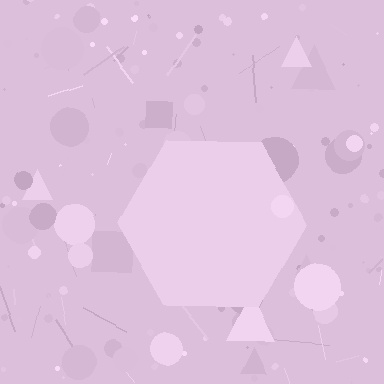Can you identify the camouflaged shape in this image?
The camouflaged shape is a hexagon.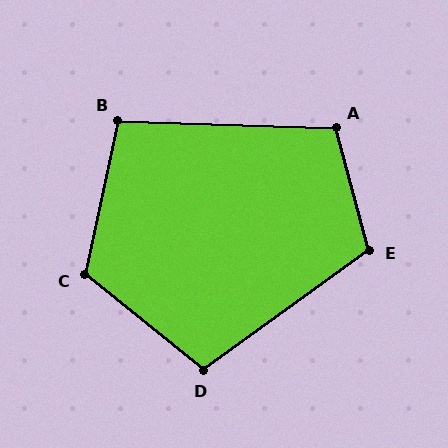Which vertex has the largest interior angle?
C, at approximately 117 degrees.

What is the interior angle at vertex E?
Approximately 111 degrees (obtuse).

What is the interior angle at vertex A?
Approximately 107 degrees (obtuse).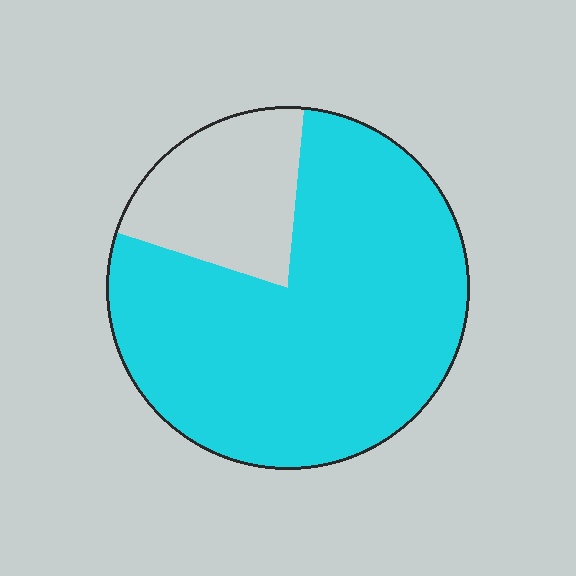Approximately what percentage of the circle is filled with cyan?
Approximately 80%.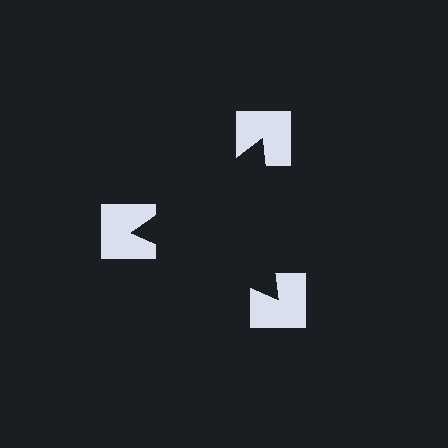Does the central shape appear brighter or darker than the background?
It typically appears slightly darker than the background, even though no actual brightness change is drawn.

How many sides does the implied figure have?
3 sides.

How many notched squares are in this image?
There are 3 — one at each vertex of the illusory triangle.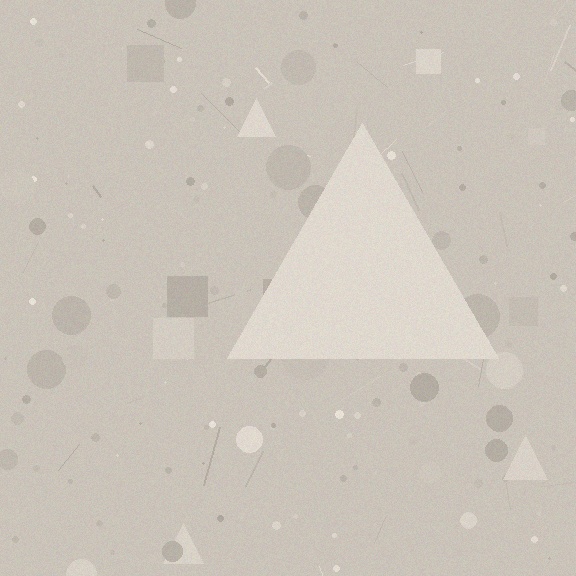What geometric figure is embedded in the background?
A triangle is embedded in the background.